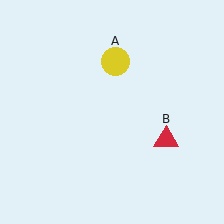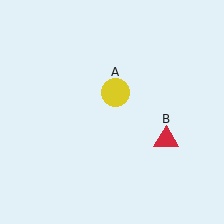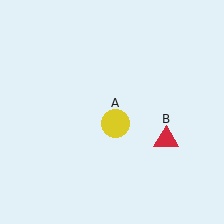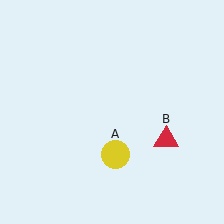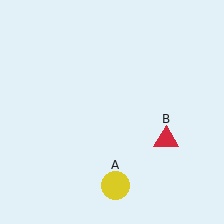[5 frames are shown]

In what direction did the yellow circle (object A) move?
The yellow circle (object A) moved down.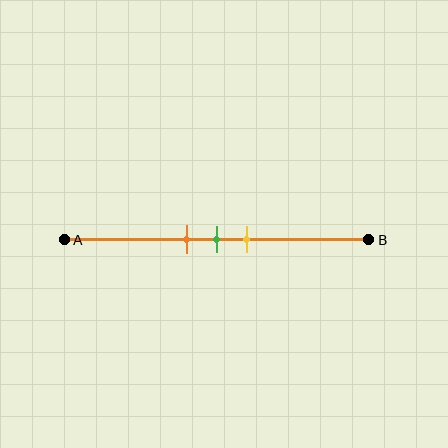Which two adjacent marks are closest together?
The orange and green marks are the closest adjacent pair.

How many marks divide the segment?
There are 3 marks dividing the segment.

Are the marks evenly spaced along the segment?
Yes, the marks are approximately evenly spaced.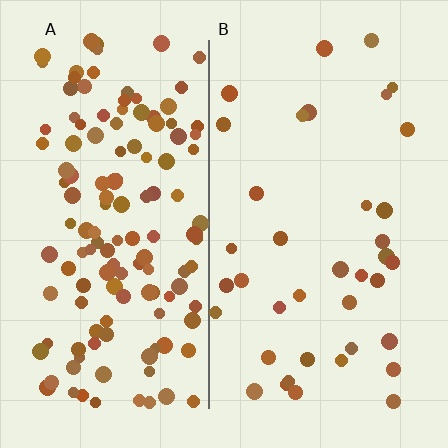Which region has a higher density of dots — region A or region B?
A (the left).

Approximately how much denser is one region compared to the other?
Approximately 3.6× — region A over region B.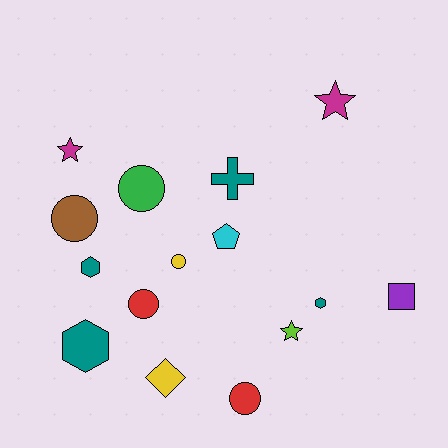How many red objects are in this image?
There are 2 red objects.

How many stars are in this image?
There are 3 stars.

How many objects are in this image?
There are 15 objects.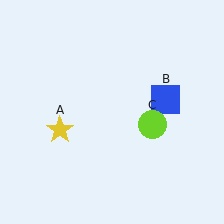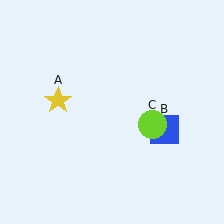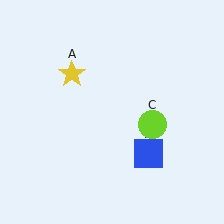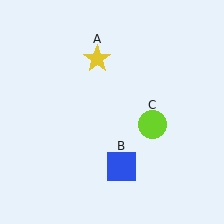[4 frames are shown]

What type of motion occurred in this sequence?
The yellow star (object A), blue square (object B) rotated clockwise around the center of the scene.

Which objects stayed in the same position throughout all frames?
Lime circle (object C) remained stationary.